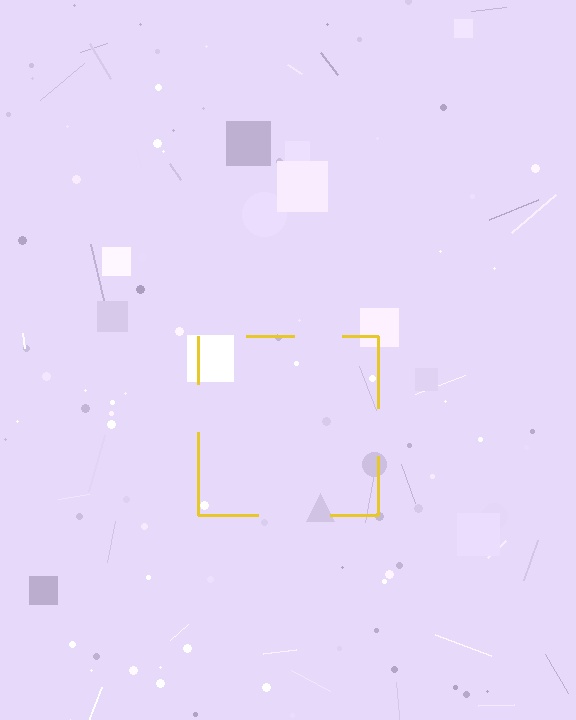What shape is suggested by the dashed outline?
The dashed outline suggests a square.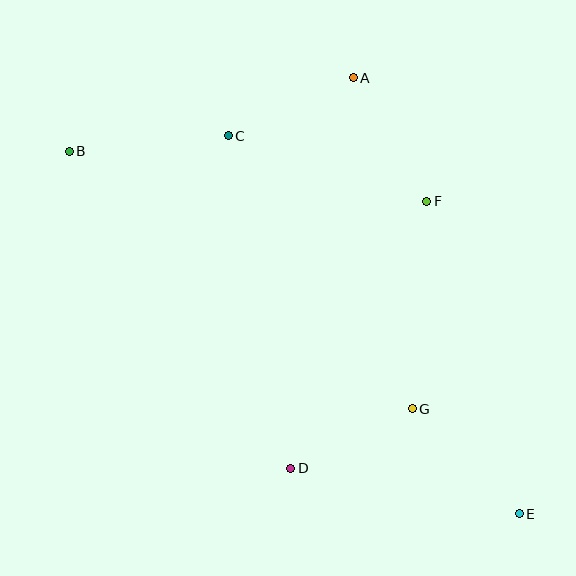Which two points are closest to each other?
Points D and G are closest to each other.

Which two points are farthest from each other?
Points B and E are farthest from each other.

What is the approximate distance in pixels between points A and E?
The distance between A and E is approximately 467 pixels.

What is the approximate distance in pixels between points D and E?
The distance between D and E is approximately 233 pixels.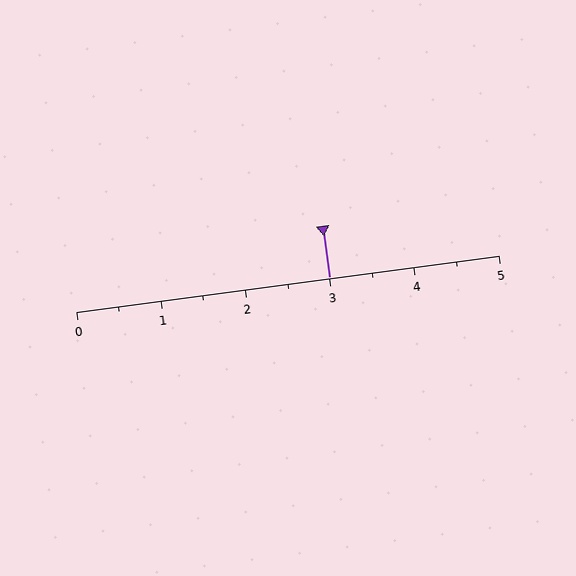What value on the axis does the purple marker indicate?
The marker indicates approximately 3.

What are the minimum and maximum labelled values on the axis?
The axis runs from 0 to 5.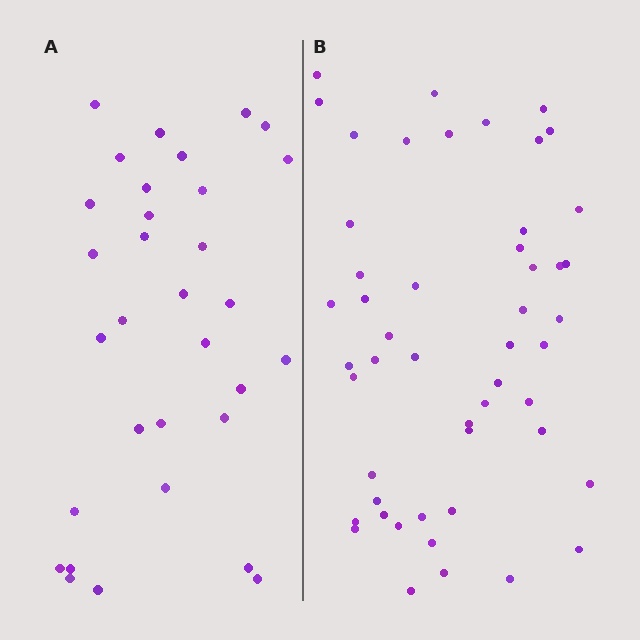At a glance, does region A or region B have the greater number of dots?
Region B (the right region) has more dots.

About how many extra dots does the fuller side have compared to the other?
Region B has approximately 20 more dots than region A.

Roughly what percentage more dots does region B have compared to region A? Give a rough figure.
About 55% more.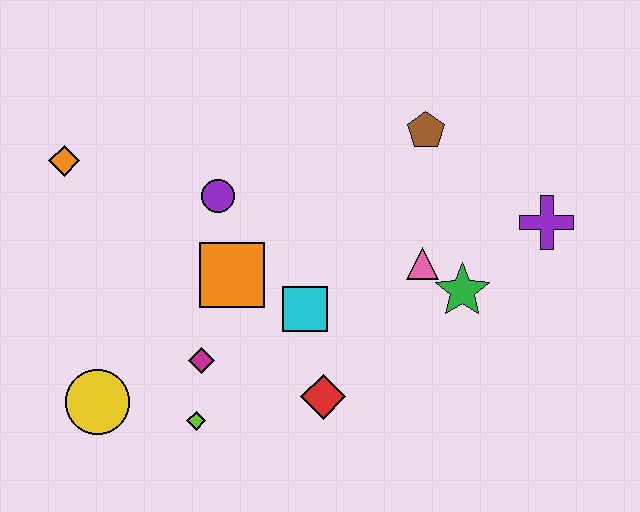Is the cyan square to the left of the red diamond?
Yes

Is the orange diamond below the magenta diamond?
No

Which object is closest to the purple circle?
The orange square is closest to the purple circle.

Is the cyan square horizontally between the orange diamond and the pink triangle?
Yes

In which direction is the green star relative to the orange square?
The green star is to the right of the orange square.